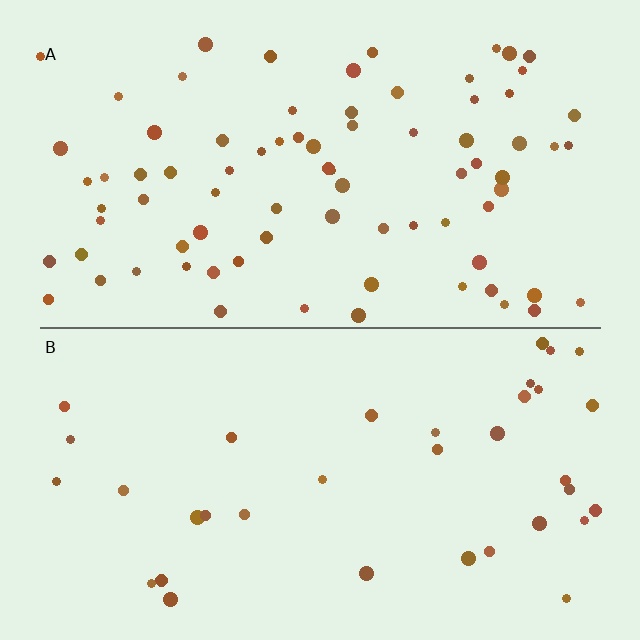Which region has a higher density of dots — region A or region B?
A (the top).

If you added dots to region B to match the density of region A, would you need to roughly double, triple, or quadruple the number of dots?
Approximately double.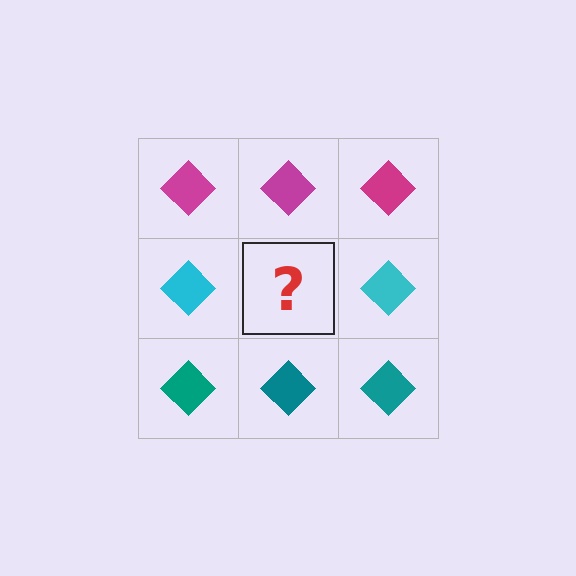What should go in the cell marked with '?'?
The missing cell should contain a cyan diamond.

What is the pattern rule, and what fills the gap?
The rule is that each row has a consistent color. The gap should be filled with a cyan diamond.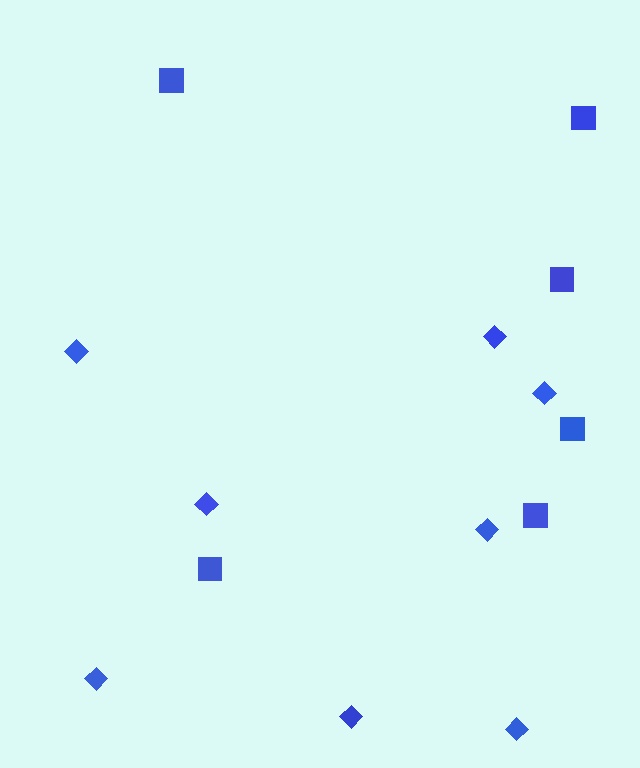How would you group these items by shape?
There are 2 groups: one group of diamonds (8) and one group of squares (6).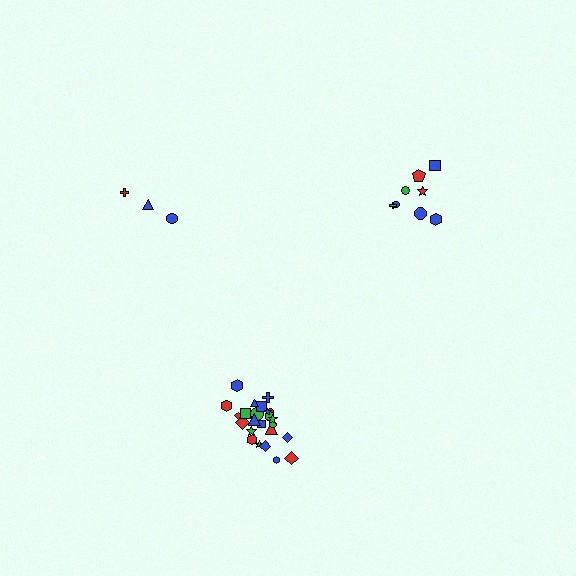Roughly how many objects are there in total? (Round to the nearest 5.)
Roughly 35 objects in total.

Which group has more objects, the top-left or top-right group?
The top-right group.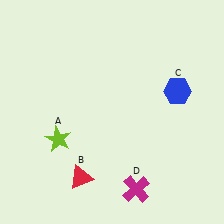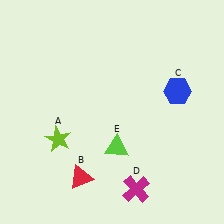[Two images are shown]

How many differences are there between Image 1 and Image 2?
There is 1 difference between the two images.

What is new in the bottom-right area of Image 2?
A lime triangle (E) was added in the bottom-right area of Image 2.